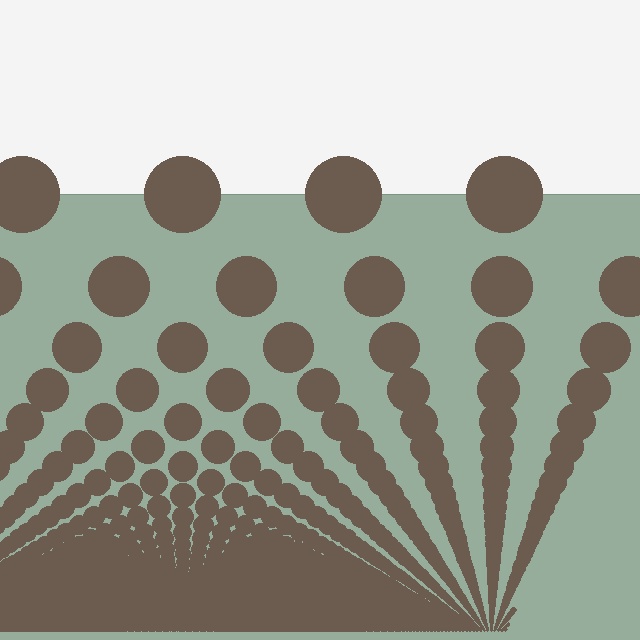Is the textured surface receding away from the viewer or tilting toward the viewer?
The surface appears to tilt toward the viewer. Texture elements get larger and sparser toward the top.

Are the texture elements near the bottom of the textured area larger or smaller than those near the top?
Smaller. The gradient is inverted — elements near the bottom are smaller and denser.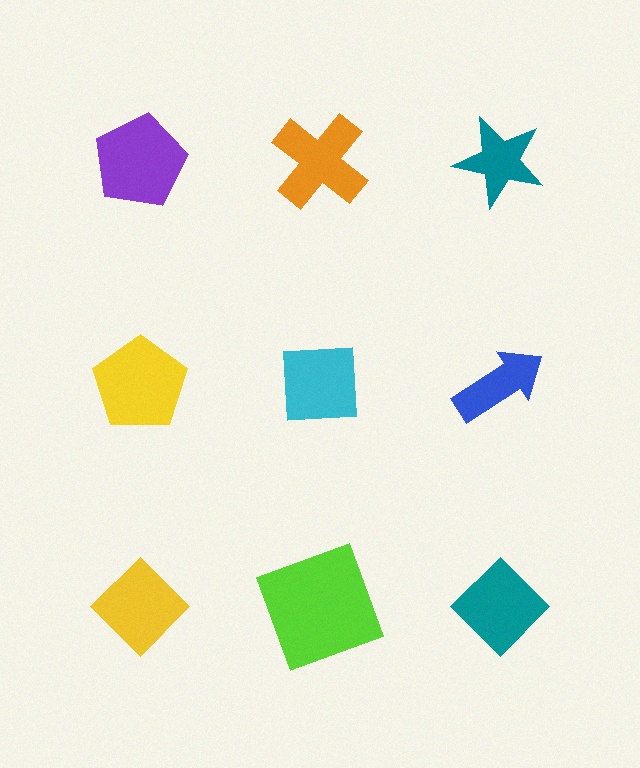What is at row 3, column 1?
A yellow diamond.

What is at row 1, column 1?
A purple pentagon.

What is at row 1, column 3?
A teal star.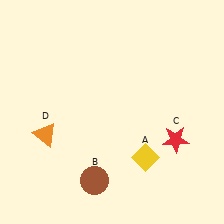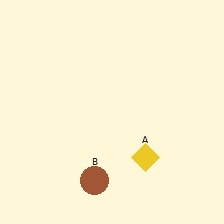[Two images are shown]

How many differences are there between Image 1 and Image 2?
There are 2 differences between the two images.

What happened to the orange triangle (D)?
The orange triangle (D) was removed in Image 2. It was in the bottom-left area of Image 1.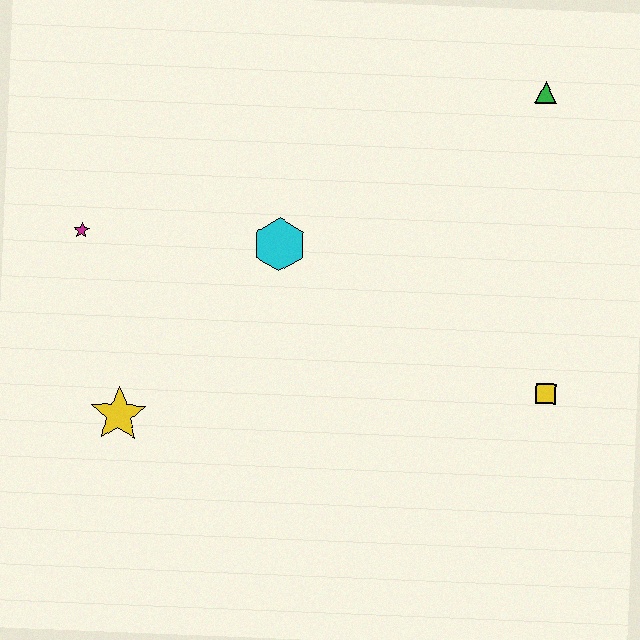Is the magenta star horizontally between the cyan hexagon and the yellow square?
No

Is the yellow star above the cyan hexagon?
No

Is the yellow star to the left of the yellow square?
Yes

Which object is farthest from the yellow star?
The green triangle is farthest from the yellow star.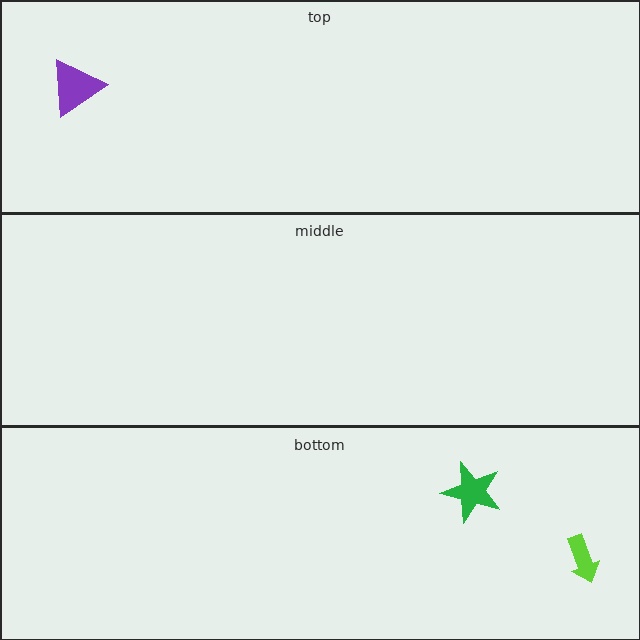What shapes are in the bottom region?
The green star, the lime arrow.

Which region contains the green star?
The bottom region.